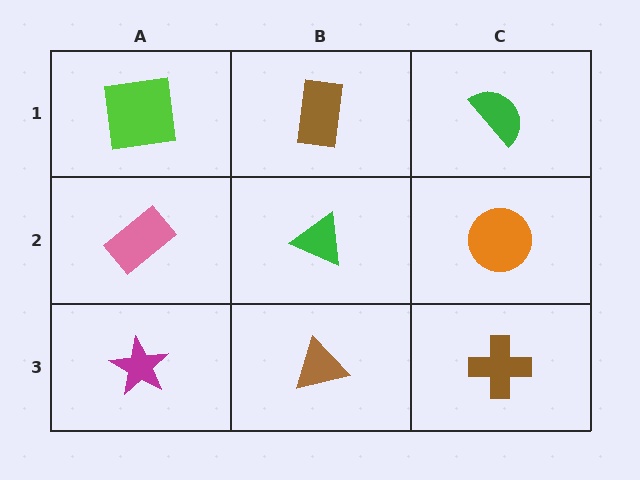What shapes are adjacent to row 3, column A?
A pink rectangle (row 2, column A), a brown triangle (row 3, column B).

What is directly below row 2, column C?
A brown cross.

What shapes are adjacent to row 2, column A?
A lime square (row 1, column A), a magenta star (row 3, column A), a green triangle (row 2, column B).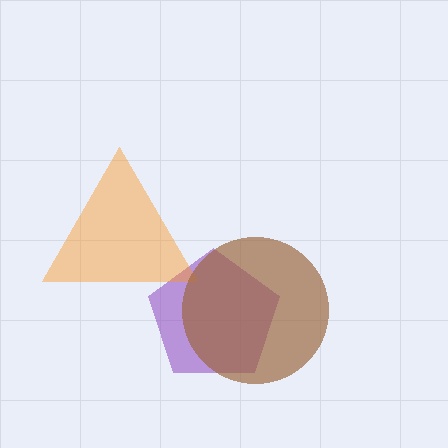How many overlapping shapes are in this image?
There are 3 overlapping shapes in the image.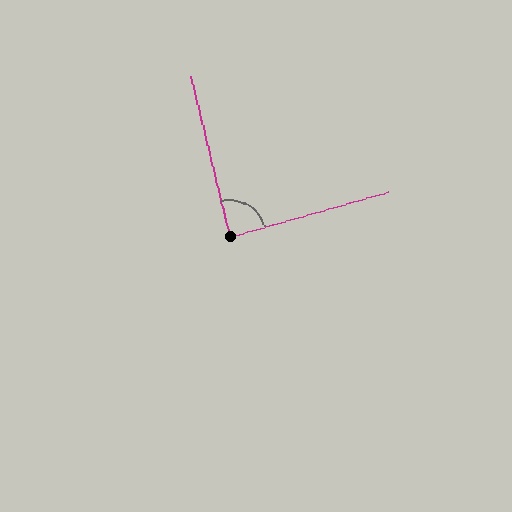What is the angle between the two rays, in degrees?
Approximately 88 degrees.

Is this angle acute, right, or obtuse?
It is approximately a right angle.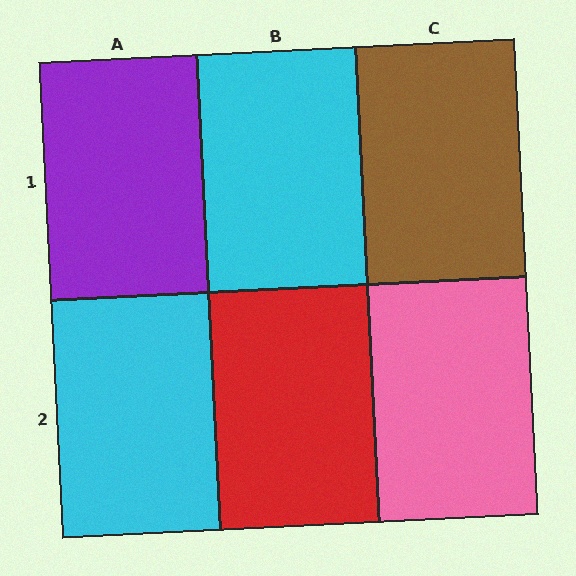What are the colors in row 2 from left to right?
Cyan, red, pink.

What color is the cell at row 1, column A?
Purple.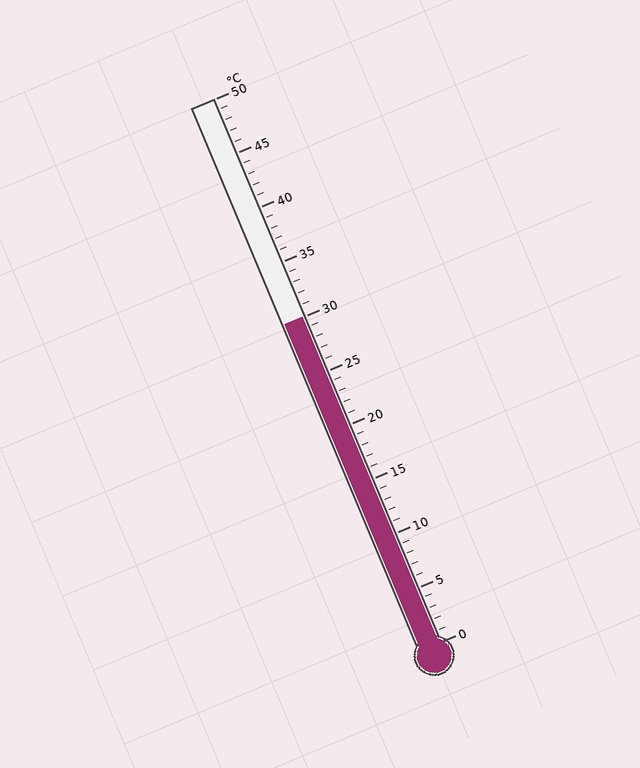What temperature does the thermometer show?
The thermometer shows approximately 30°C.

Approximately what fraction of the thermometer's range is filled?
The thermometer is filled to approximately 60% of its range.